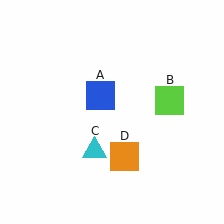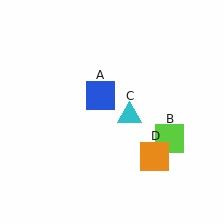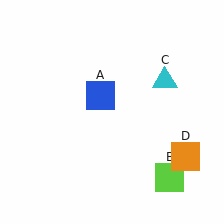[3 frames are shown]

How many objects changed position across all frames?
3 objects changed position: lime square (object B), cyan triangle (object C), orange square (object D).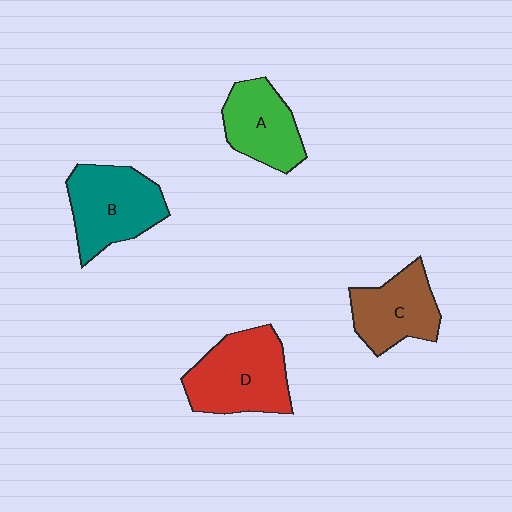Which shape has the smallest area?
Shape A (green).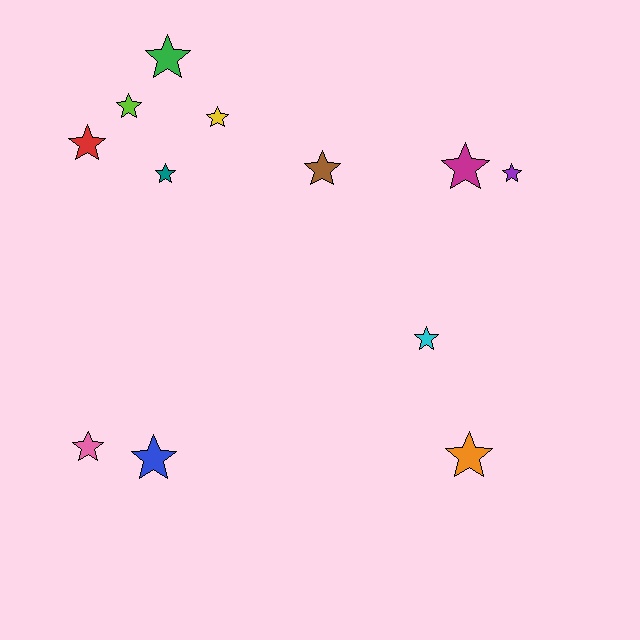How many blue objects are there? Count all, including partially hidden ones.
There is 1 blue object.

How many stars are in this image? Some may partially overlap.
There are 12 stars.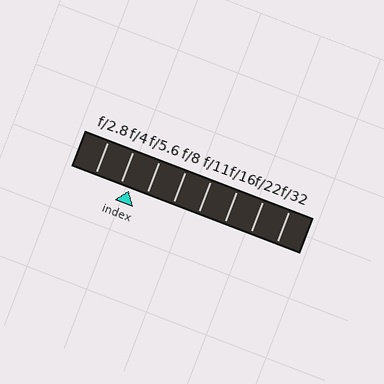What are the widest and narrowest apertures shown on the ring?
The widest aperture shown is f/2.8 and the narrowest is f/32.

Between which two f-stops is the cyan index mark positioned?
The index mark is between f/4 and f/5.6.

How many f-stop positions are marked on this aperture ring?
There are 8 f-stop positions marked.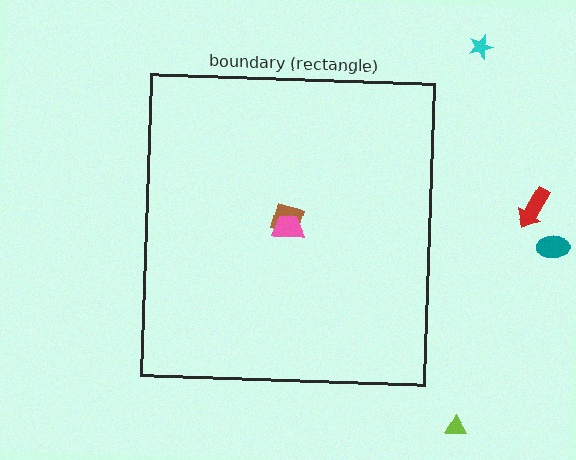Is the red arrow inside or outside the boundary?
Outside.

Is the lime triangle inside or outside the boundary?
Outside.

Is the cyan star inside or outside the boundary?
Outside.